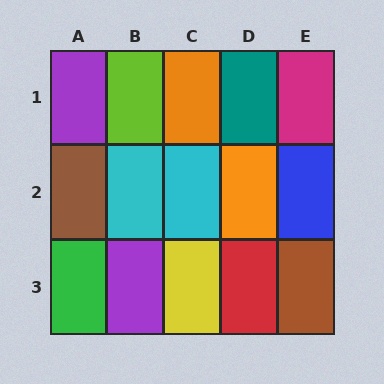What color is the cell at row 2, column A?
Brown.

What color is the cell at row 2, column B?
Cyan.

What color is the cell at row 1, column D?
Teal.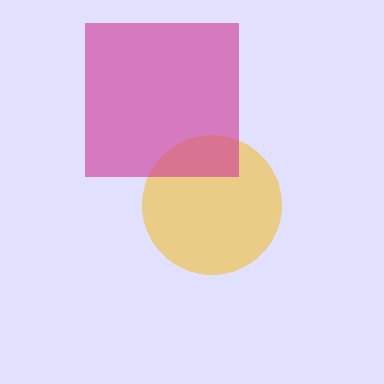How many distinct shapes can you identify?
There are 2 distinct shapes: a yellow circle, a magenta square.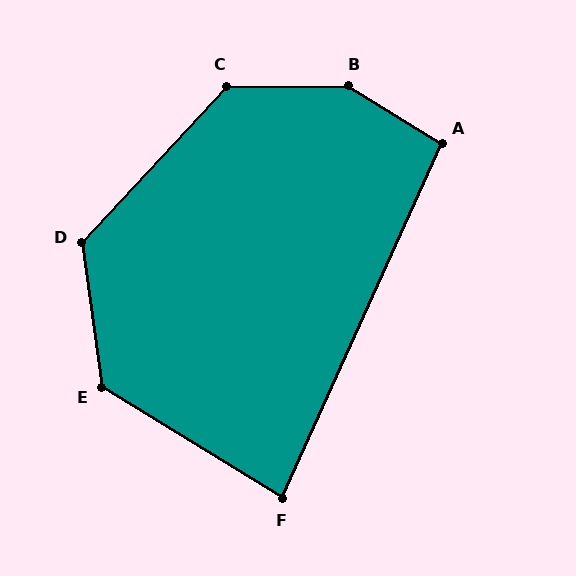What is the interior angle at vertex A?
Approximately 97 degrees (obtuse).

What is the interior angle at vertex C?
Approximately 133 degrees (obtuse).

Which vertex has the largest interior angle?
B, at approximately 148 degrees.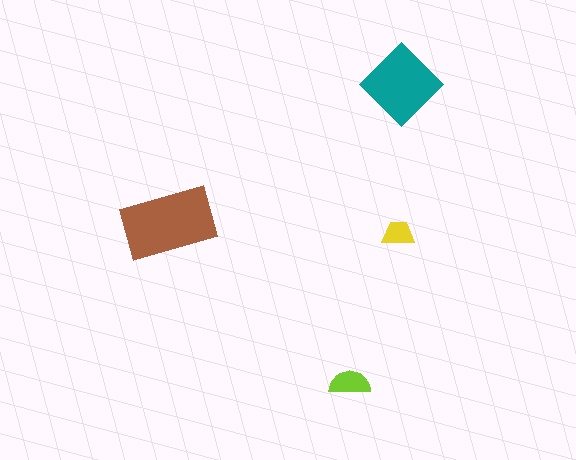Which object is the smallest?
The yellow trapezoid.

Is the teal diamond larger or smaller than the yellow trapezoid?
Larger.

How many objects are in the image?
There are 4 objects in the image.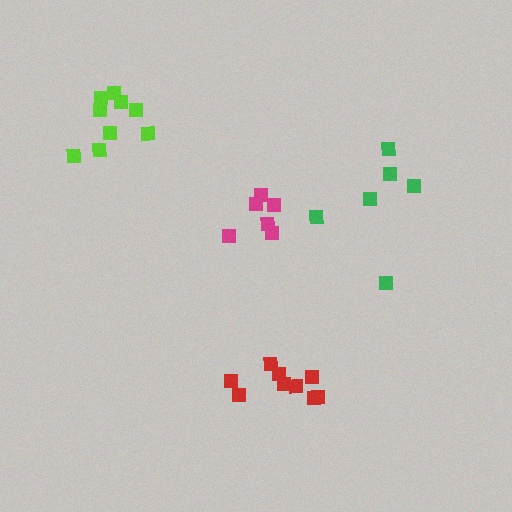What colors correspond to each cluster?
The clusters are colored: red, magenta, green, lime.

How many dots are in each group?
Group 1: 9 dots, Group 2: 6 dots, Group 3: 6 dots, Group 4: 9 dots (30 total).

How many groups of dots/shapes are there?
There are 4 groups.